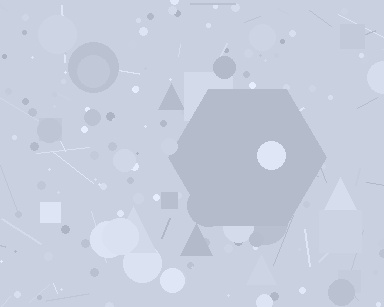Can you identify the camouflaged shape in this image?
The camouflaged shape is a hexagon.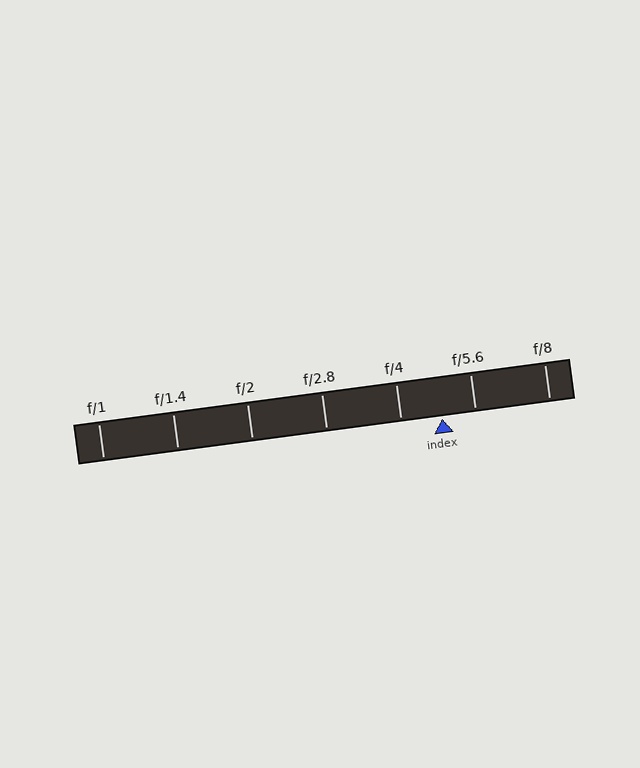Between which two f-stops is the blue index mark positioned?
The index mark is between f/4 and f/5.6.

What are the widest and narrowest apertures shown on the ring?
The widest aperture shown is f/1 and the narrowest is f/8.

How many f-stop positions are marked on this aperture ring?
There are 7 f-stop positions marked.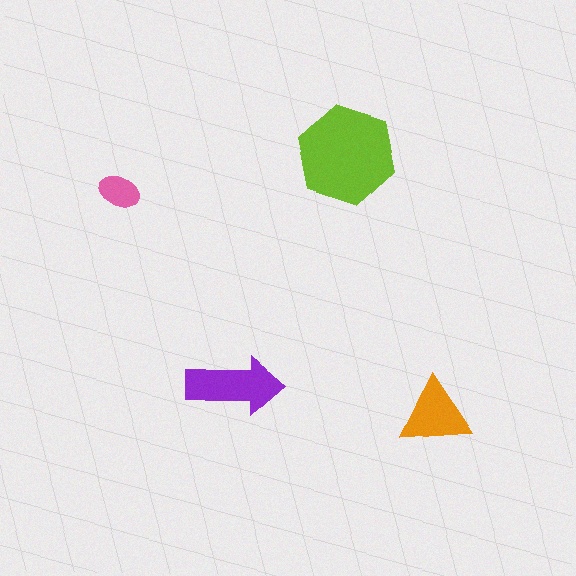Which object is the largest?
The lime hexagon.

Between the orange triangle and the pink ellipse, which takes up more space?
The orange triangle.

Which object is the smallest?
The pink ellipse.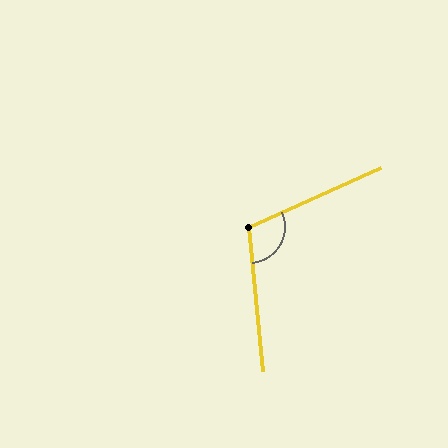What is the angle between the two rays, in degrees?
Approximately 109 degrees.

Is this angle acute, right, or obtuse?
It is obtuse.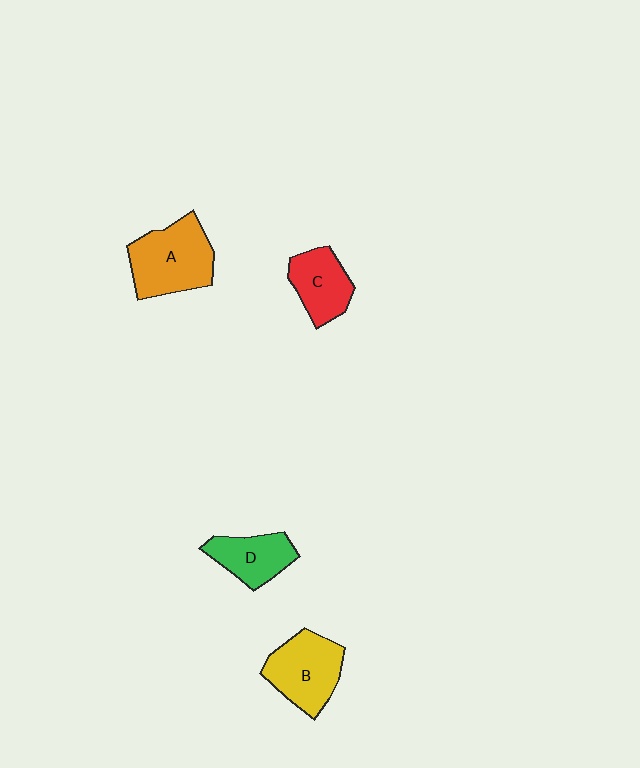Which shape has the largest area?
Shape A (orange).